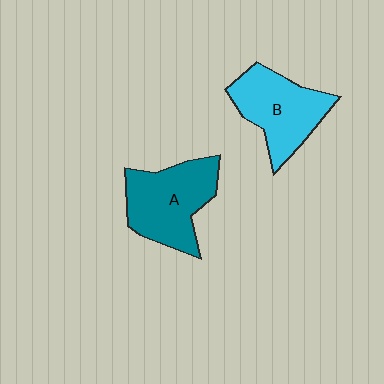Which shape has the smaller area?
Shape B (cyan).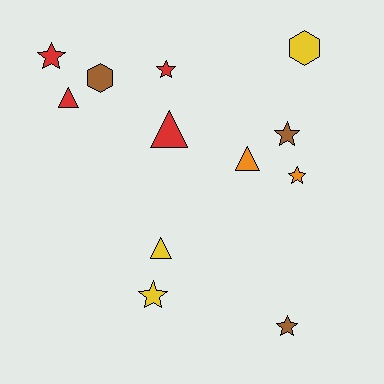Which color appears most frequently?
Red, with 4 objects.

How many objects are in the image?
There are 12 objects.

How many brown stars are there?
There are 2 brown stars.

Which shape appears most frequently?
Star, with 6 objects.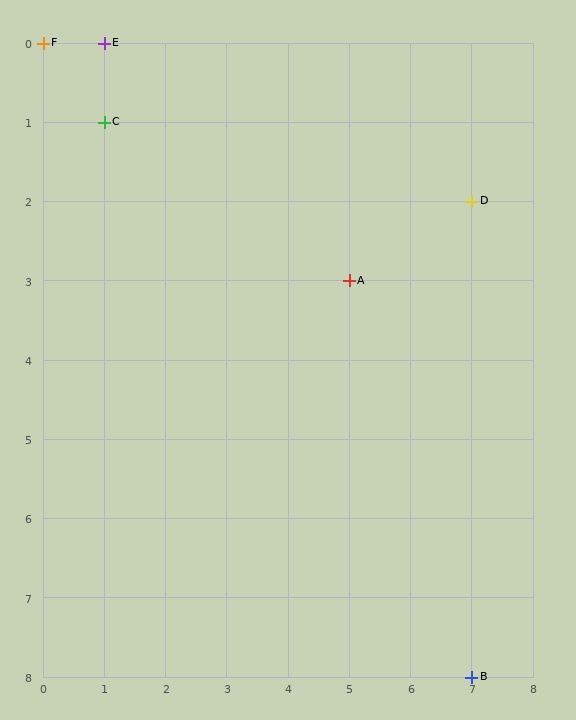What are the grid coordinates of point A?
Point A is at grid coordinates (5, 3).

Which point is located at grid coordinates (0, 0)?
Point F is at (0, 0).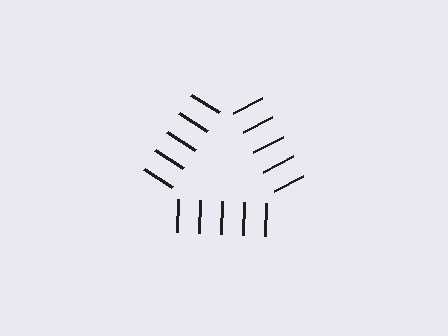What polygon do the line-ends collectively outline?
An illusory triangle — the line segments terminate on its edges but no continuous stroke is drawn.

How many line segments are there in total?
15 — 5 along each of the 3 edges.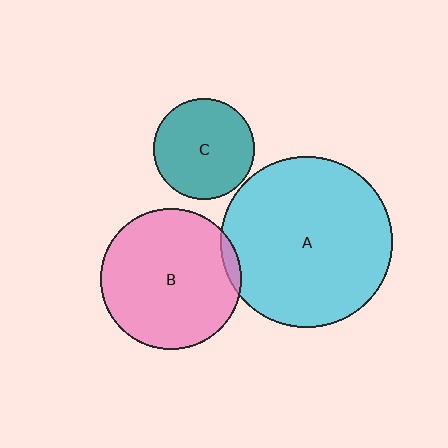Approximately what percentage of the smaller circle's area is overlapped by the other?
Approximately 5%.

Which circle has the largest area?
Circle A (cyan).